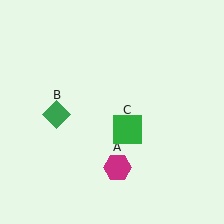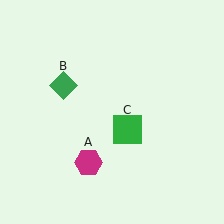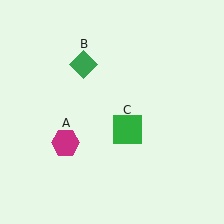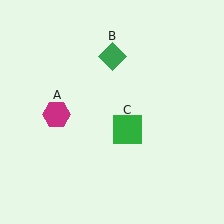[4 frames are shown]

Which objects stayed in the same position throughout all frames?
Green square (object C) remained stationary.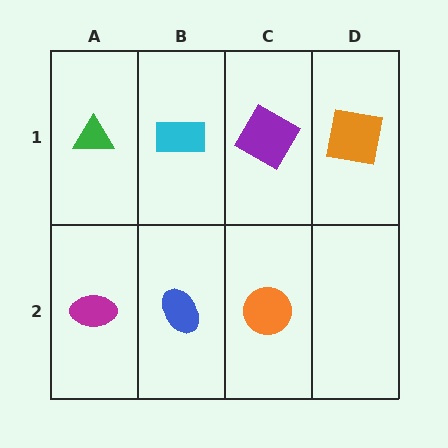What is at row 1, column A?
A green triangle.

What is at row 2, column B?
A blue ellipse.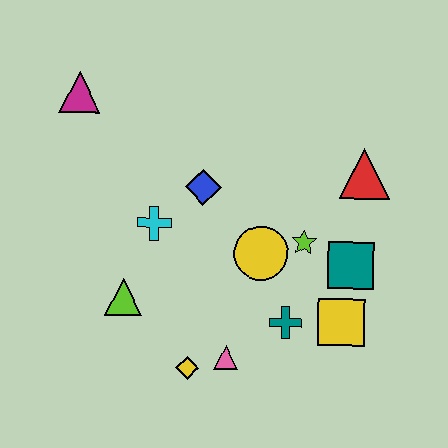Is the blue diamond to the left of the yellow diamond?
No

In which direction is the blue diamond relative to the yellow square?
The blue diamond is to the left of the yellow square.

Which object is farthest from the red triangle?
The magenta triangle is farthest from the red triangle.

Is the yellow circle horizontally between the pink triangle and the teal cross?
Yes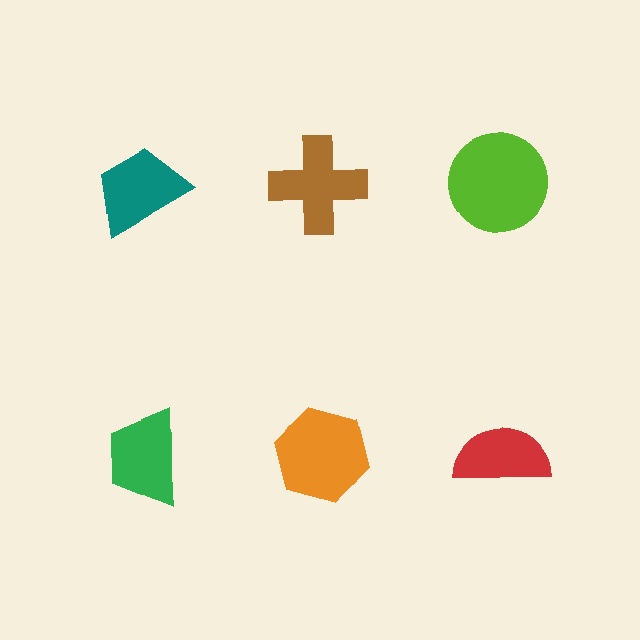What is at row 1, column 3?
A lime circle.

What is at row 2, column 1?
A green trapezoid.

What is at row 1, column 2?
A brown cross.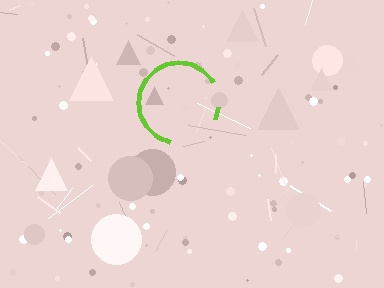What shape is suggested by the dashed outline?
The dashed outline suggests a circle.